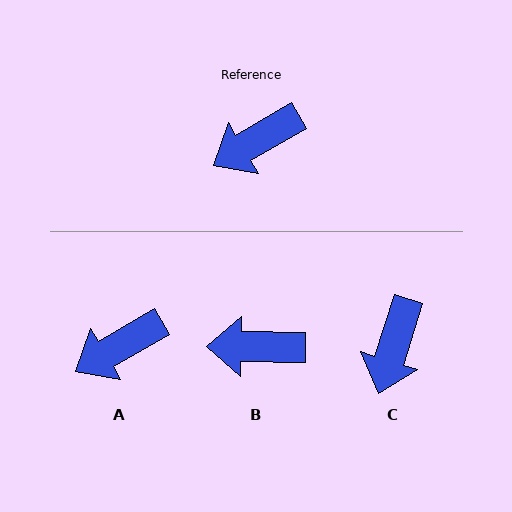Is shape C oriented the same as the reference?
No, it is off by about 42 degrees.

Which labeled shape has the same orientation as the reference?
A.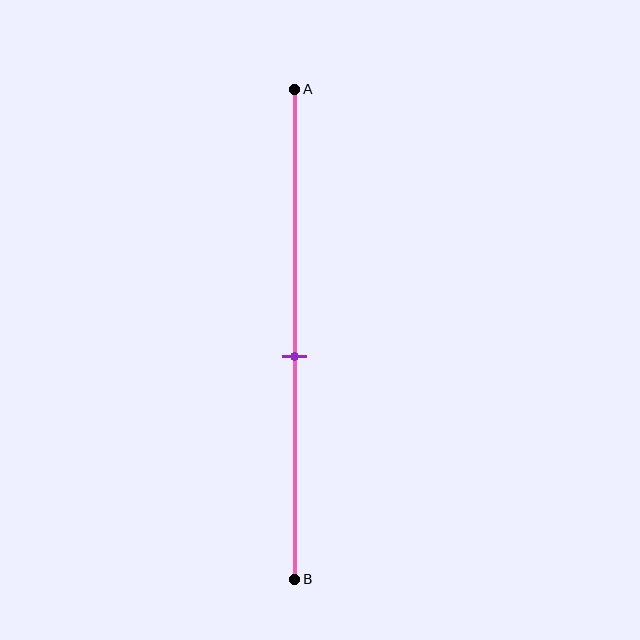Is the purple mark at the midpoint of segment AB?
No, the mark is at about 55% from A, not at the 50% midpoint.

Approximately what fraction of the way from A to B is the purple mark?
The purple mark is approximately 55% of the way from A to B.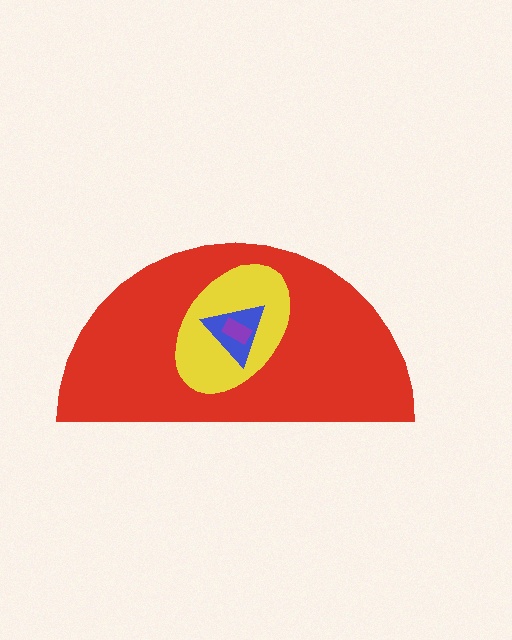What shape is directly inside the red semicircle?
The yellow ellipse.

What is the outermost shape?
The red semicircle.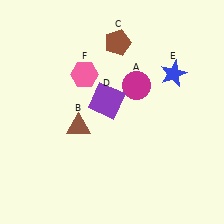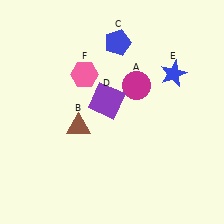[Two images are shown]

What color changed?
The pentagon (C) changed from brown in Image 1 to blue in Image 2.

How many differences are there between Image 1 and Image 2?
There is 1 difference between the two images.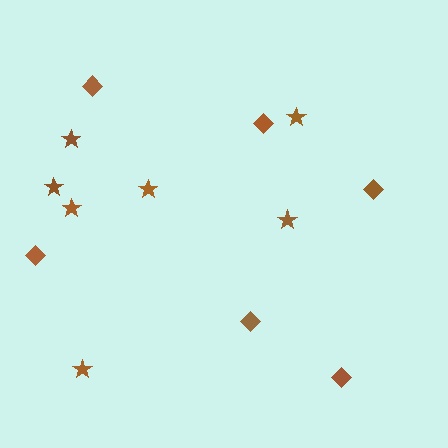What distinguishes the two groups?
There are 2 groups: one group of stars (7) and one group of diamonds (6).